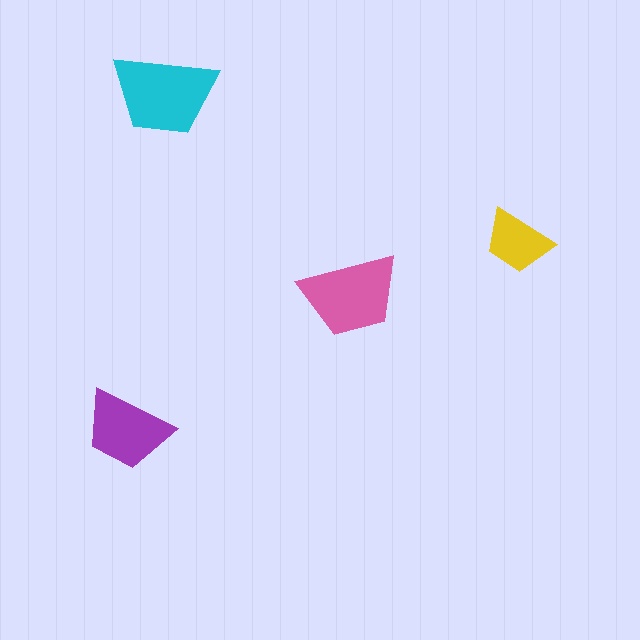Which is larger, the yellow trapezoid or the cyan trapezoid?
The cyan one.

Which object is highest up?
The cyan trapezoid is topmost.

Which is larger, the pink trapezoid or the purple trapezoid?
The pink one.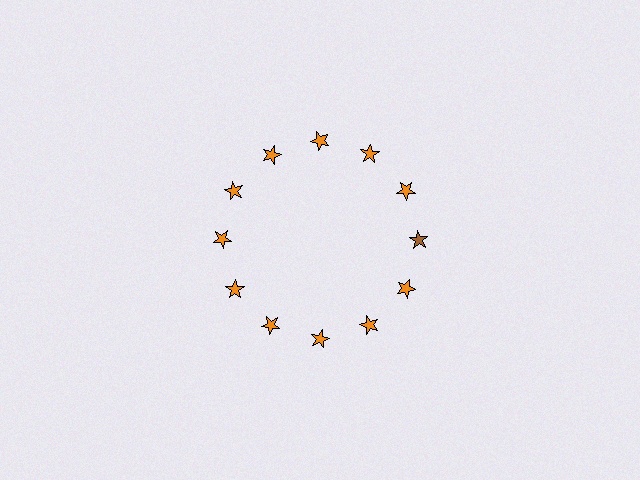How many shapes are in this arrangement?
There are 12 shapes arranged in a ring pattern.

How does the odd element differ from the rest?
It has a different color: brown instead of orange.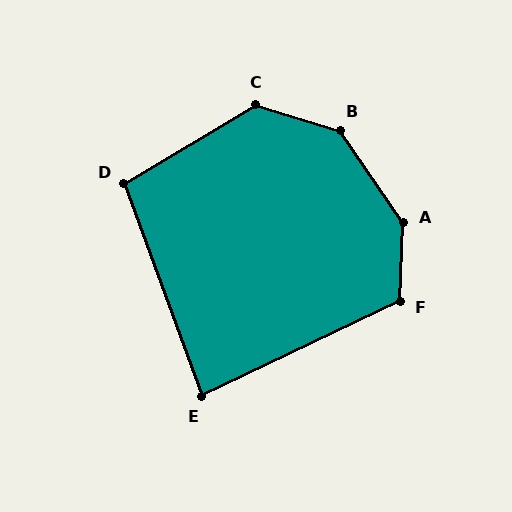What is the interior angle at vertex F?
Approximately 118 degrees (obtuse).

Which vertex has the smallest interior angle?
E, at approximately 84 degrees.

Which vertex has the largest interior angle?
A, at approximately 143 degrees.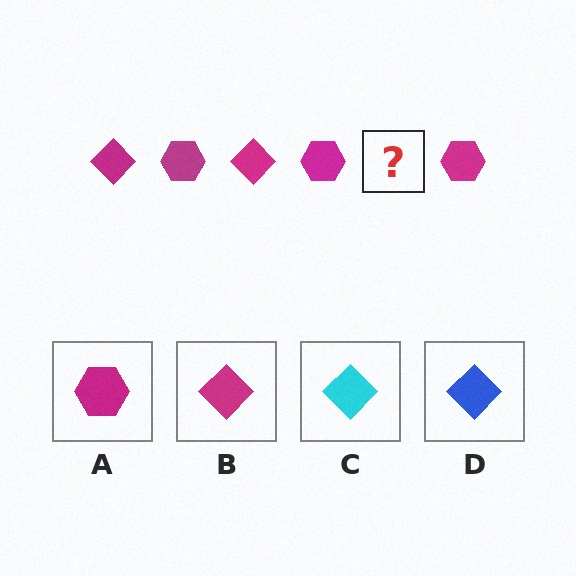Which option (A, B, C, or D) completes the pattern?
B.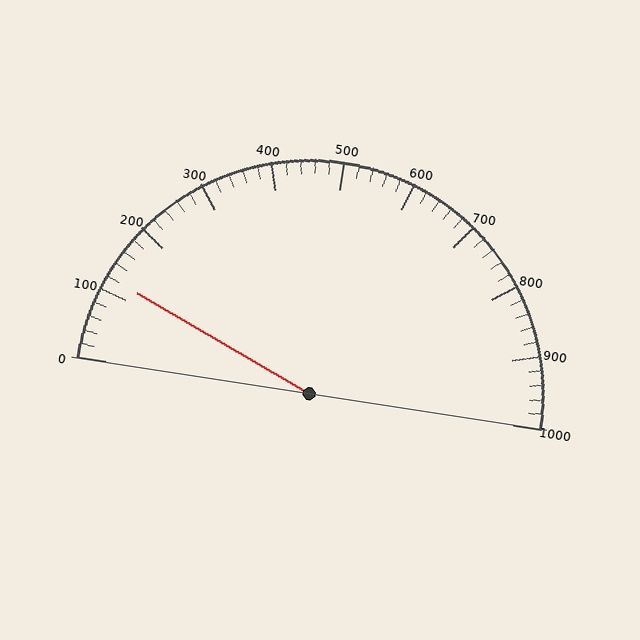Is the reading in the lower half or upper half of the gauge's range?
The reading is in the lower half of the range (0 to 1000).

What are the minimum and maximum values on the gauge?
The gauge ranges from 0 to 1000.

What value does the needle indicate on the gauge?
The needle indicates approximately 120.